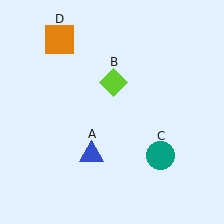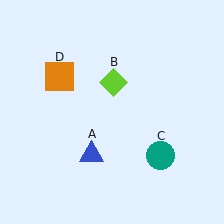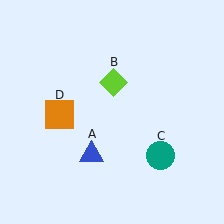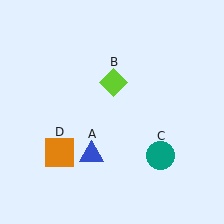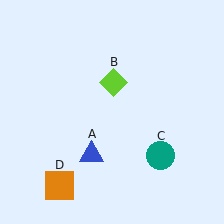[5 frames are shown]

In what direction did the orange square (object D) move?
The orange square (object D) moved down.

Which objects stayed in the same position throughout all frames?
Blue triangle (object A) and lime diamond (object B) and teal circle (object C) remained stationary.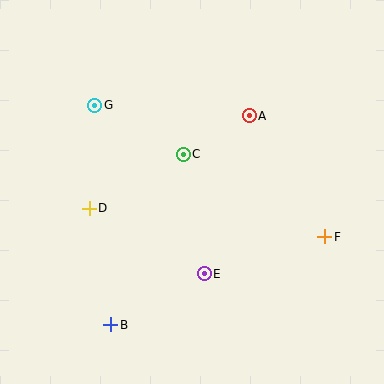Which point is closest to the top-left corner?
Point G is closest to the top-left corner.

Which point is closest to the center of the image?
Point C at (183, 154) is closest to the center.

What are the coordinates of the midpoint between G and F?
The midpoint between G and F is at (210, 171).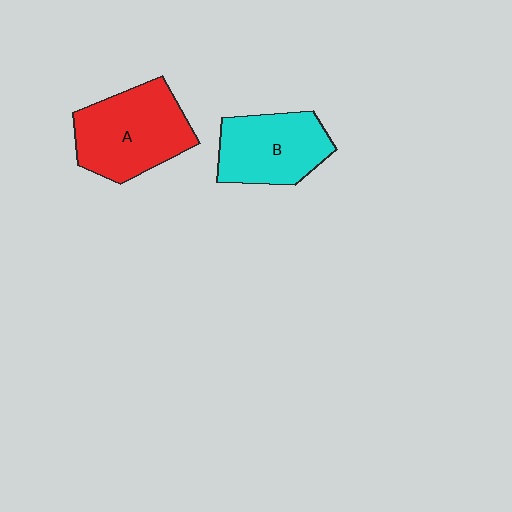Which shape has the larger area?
Shape A (red).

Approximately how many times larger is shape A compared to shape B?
Approximately 1.2 times.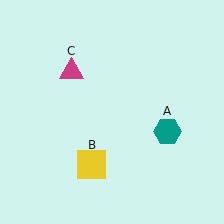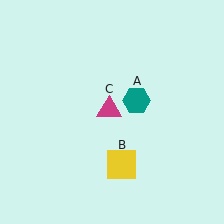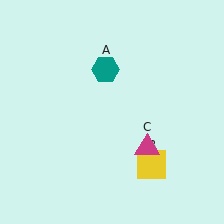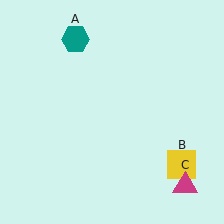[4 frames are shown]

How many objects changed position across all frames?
3 objects changed position: teal hexagon (object A), yellow square (object B), magenta triangle (object C).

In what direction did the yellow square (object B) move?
The yellow square (object B) moved right.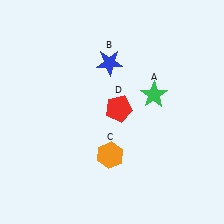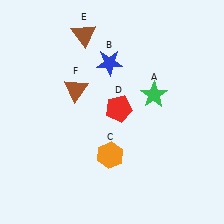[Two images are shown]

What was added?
A brown triangle (E), a brown triangle (F) were added in Image 2.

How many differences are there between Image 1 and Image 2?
There are 2 differences between the two images.